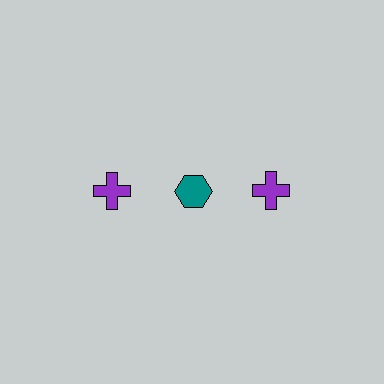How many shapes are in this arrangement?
There are 3 shapes arranged in a grid pattern.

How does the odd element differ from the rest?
It differs in both color (teal instead of purple) and shape (hexagon instead of cross).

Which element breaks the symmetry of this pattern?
The teal hexagon in the top row, second from left column breaks the symmetry. All other shapes are purple crosses.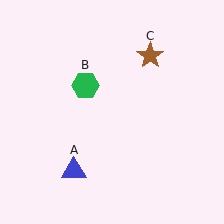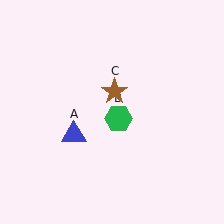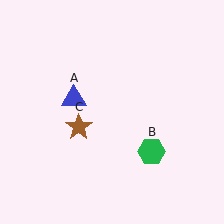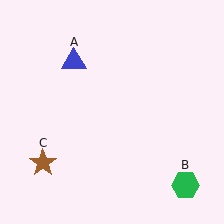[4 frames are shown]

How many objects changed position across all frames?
3 objects changed position: blue triangle (object A), green hexagon (object B), brown star (object C).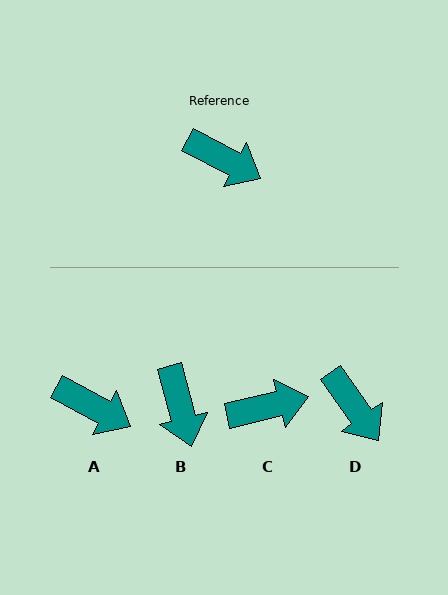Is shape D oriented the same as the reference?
No, it is off by about 26 degrees.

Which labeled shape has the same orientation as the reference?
A.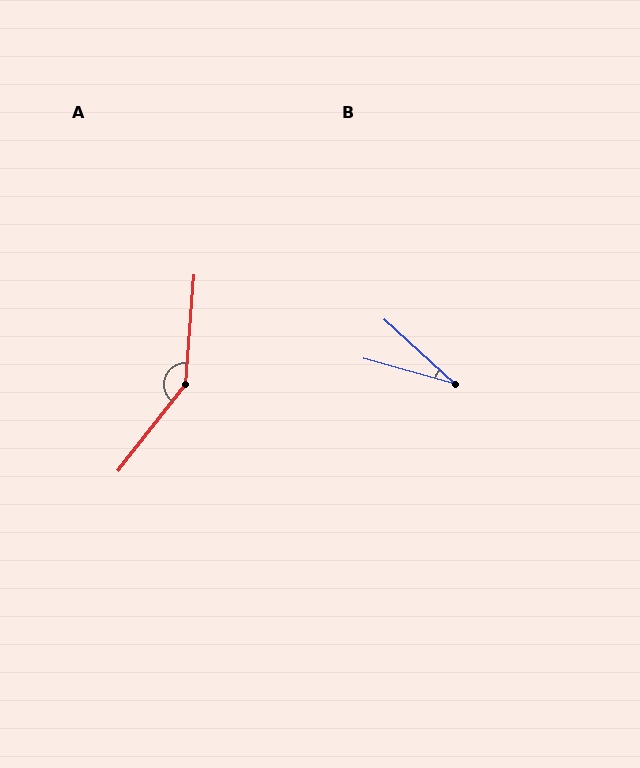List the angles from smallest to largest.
B (27°), A (146°).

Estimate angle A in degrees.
Approximately 146 degrees.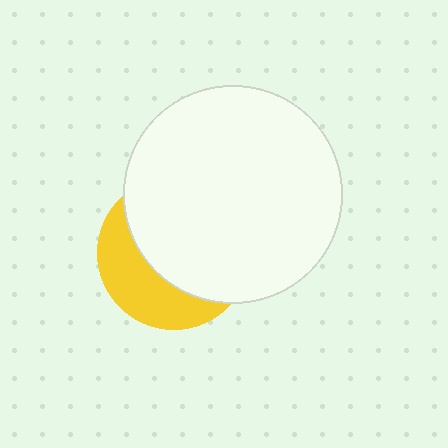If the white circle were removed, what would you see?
You would see the complete yellow circle.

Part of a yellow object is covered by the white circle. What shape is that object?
It is a circle.